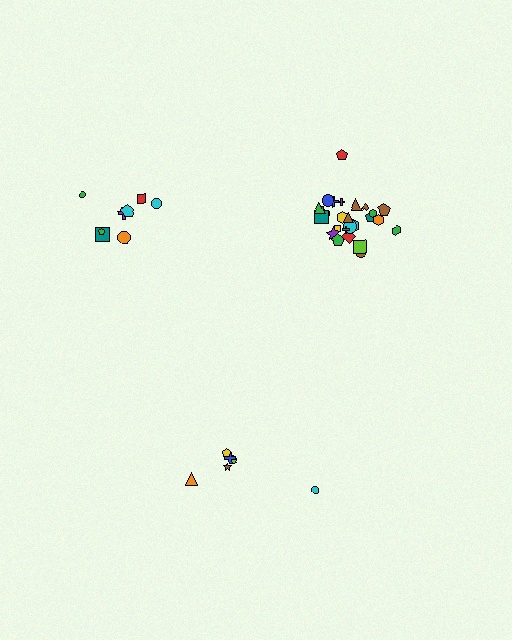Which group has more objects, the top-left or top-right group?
The top-right group.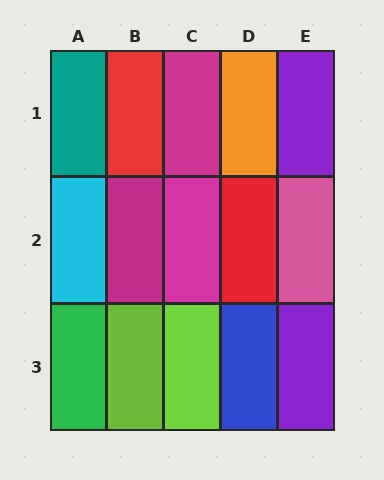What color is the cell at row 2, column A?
Cyan.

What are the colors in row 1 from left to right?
Teal, red, magenta, orange, purple.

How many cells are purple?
2 cells are purple.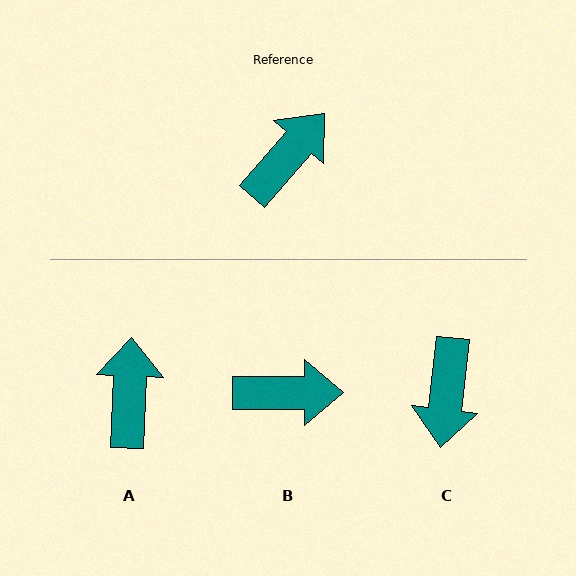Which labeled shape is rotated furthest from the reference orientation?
C, about 146 degrees away.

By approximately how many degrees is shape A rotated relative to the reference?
Approximately 39 degrees counter-clockwise.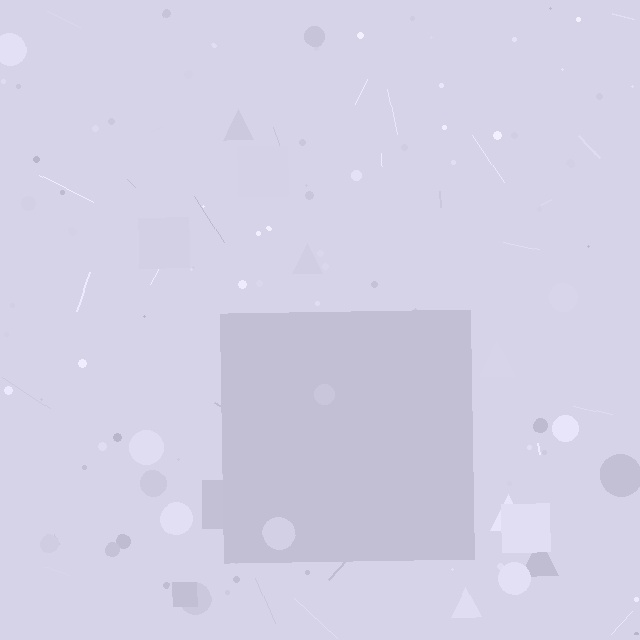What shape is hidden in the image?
A square is hidden in the image.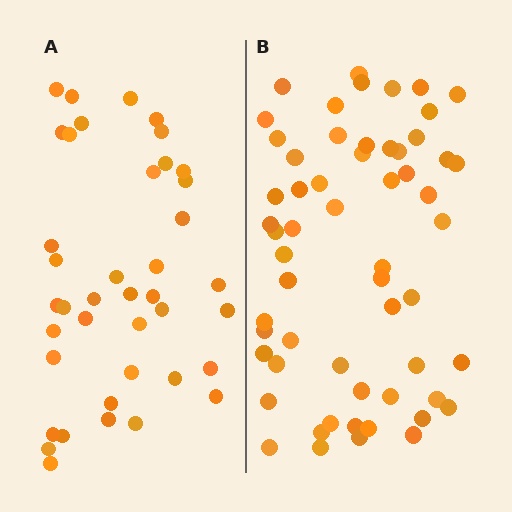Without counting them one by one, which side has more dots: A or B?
Region B (the right region) has more dots.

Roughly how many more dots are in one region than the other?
Region B has approximately 20 more dots than region A.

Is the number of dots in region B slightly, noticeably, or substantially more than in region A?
Region B has substantially more. The ratio is roughly 1.4 to 1.